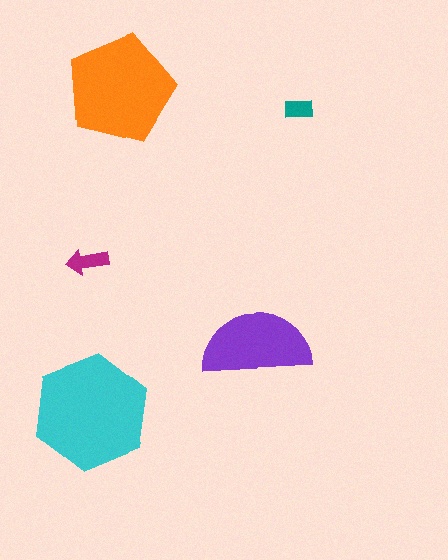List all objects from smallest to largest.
The teal rectangle, the magenta arrow, the purple semicircle, the orange pentagon, the cyan hexagon.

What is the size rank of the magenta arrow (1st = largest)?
4th.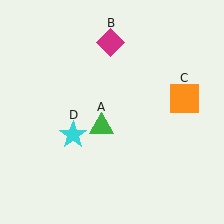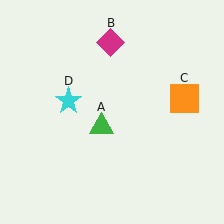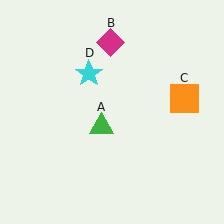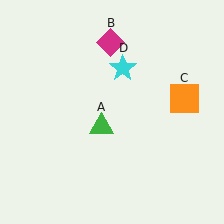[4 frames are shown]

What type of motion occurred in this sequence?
The cyan star (object D) rotated clockwise around the center of the scene.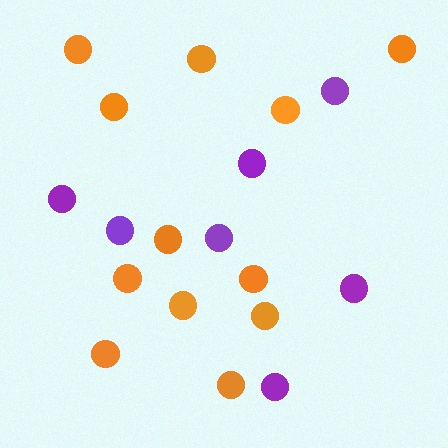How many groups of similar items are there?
There are 2 groups: one group of orange circles (12) and one group of purple circles (7).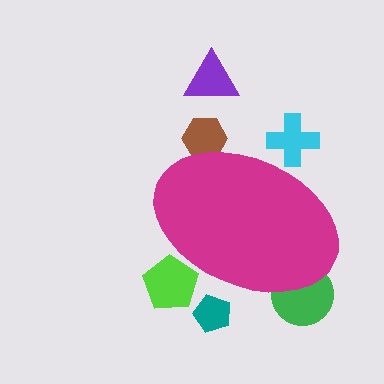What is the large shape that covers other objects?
A magenta ellipse.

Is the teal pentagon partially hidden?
Yes, the teal pentagon is partially hidden behind the magenta ellipse.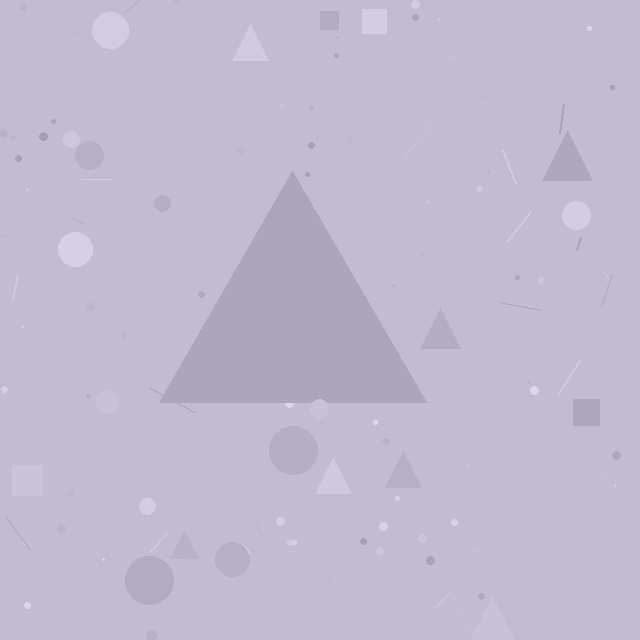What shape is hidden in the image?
A triangle is hidden in the image.